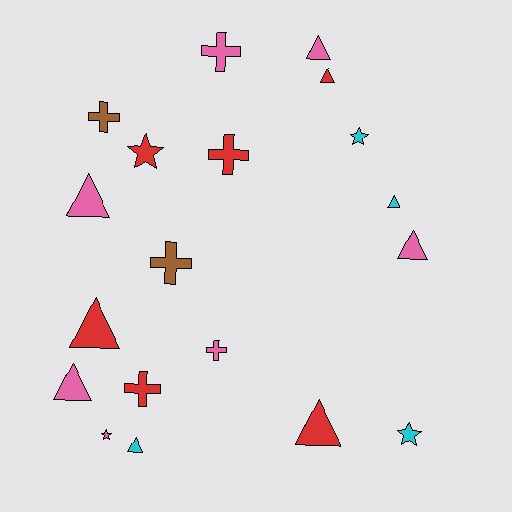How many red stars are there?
There is 1 red star.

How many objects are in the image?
There are 19 objects.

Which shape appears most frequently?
Triangle, with 9 objects.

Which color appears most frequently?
Pink, with 7 objects.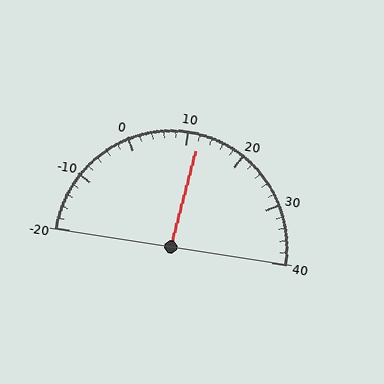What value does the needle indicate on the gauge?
The needle indicates approximately 12.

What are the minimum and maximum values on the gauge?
The gauge ranges from -20 to 40.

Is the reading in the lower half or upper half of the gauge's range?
The reading is in the upper half of the range (-20 to 40).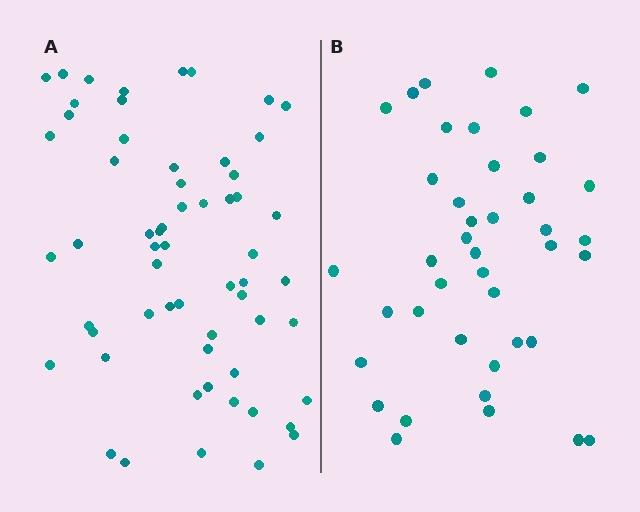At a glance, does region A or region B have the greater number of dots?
Region A (the left region) has more dots.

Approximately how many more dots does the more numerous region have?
Region A has approximately 20 more dots than region B.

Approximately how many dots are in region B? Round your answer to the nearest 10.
About 40 dots. (The exact count is 41, which rounds to 40.)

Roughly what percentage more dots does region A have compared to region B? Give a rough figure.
About 45% more.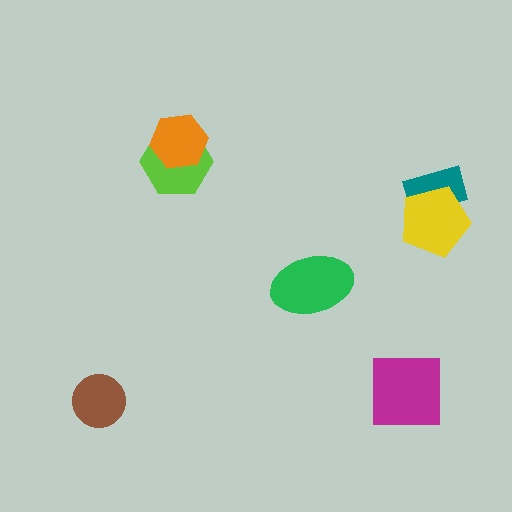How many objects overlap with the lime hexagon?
1 object overlaps with the lime hexagon.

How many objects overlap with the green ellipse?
0 objects overlap with the green ellipse.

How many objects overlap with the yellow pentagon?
1 object overlaps with the yellow pentagon.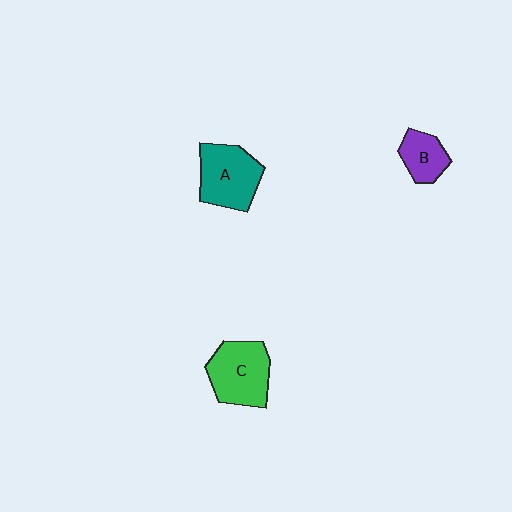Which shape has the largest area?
Shape C (green).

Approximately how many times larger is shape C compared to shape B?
Approximately 1.8 times.